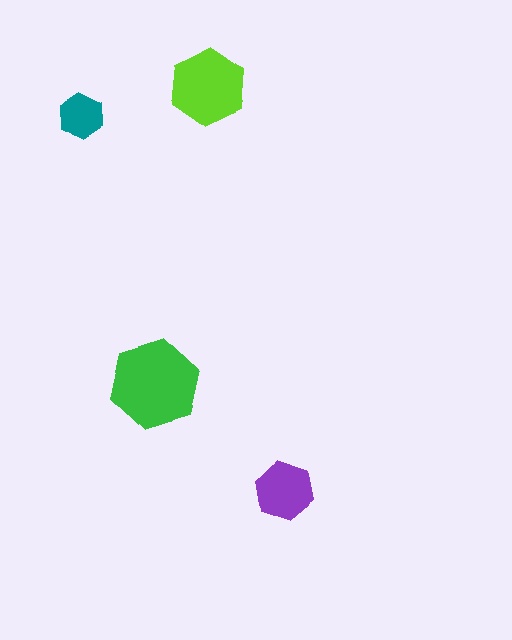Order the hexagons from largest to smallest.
the green one, the lime one, the purple one, the teal one.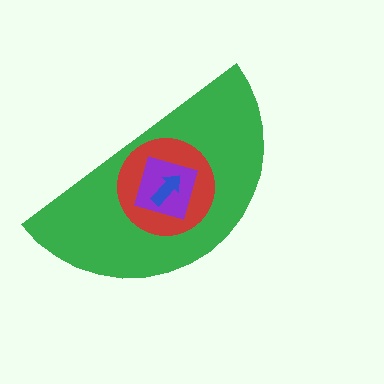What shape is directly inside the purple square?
The blue arrow.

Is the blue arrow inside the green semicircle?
Yes.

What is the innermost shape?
The blue arrow.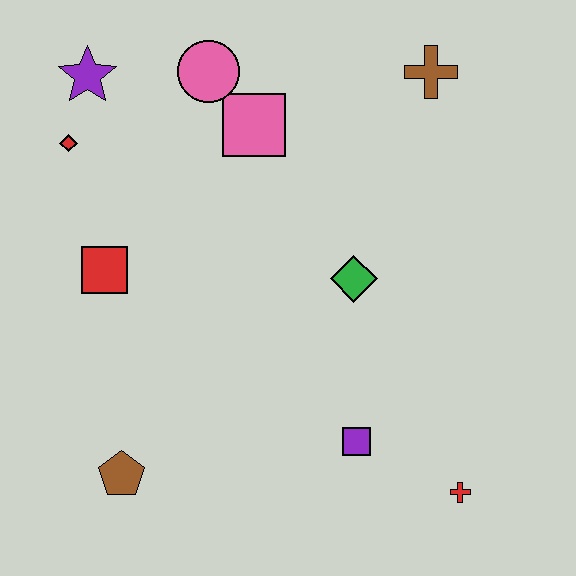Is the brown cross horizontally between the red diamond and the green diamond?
No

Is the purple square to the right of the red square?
Yes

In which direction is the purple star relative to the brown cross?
The purple star is to the left of the brown cross.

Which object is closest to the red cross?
The purple square is closest to the red cross.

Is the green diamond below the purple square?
No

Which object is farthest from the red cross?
The purple star is farthest from the red cross.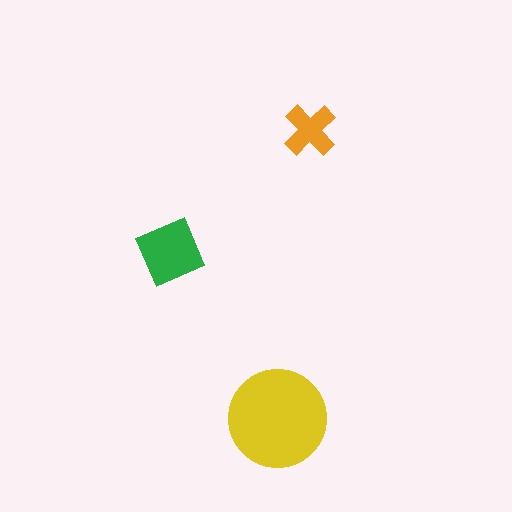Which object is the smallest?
The orange cross.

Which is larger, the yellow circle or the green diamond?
The yellow circle.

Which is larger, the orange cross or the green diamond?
The green diamond.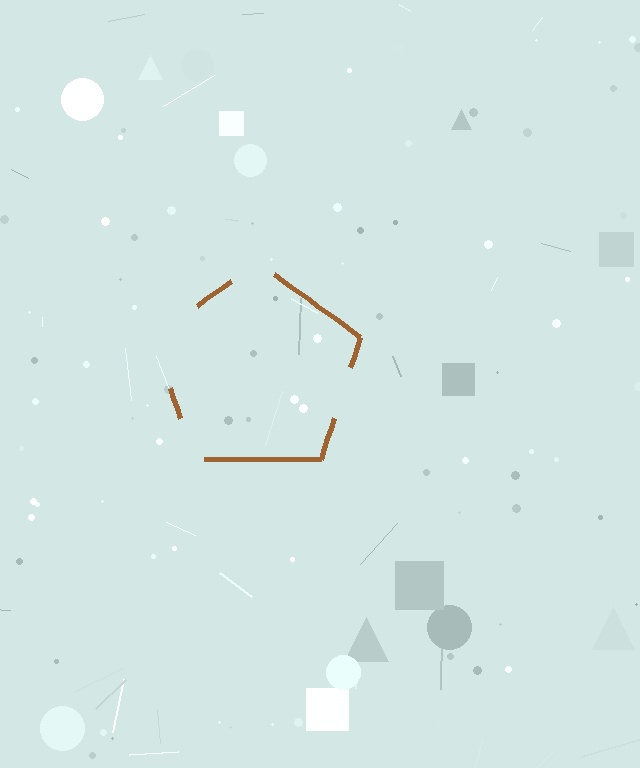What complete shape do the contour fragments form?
The contour fragments form a pentagon.